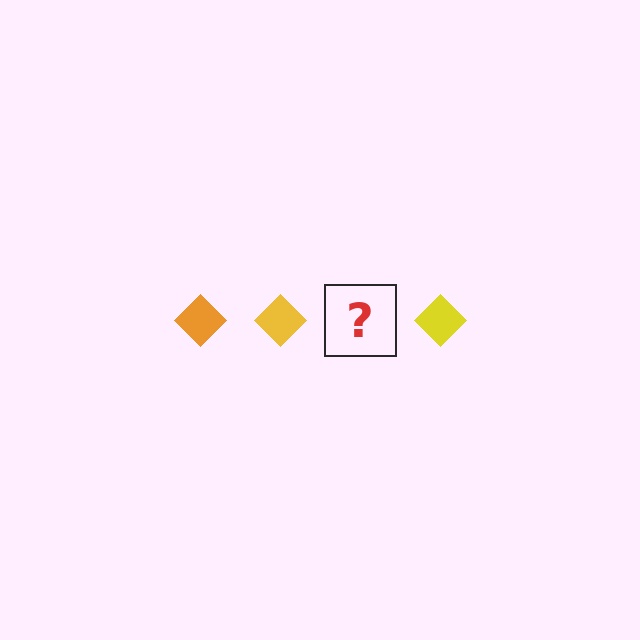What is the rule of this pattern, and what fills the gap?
The rule is that the pattern cycles through orange, yellow diamonds. The gap should be filled with an orange diamond.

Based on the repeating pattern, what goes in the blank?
The blank should be an orange diamond.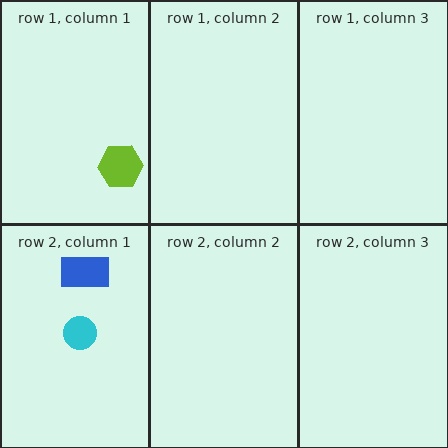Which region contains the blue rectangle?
The row 2, column 1 region.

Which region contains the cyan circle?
The row 2, column 1 region.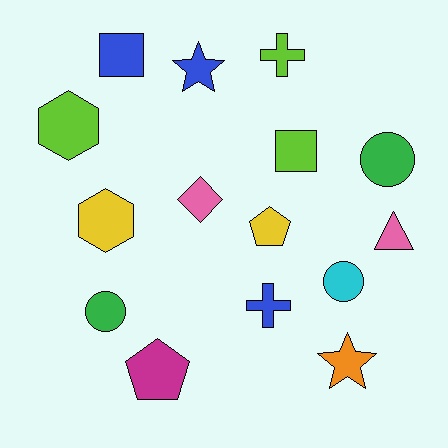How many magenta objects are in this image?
There is 1 magenta object.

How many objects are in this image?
There are 15 objects.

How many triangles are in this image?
There is 1 triangle.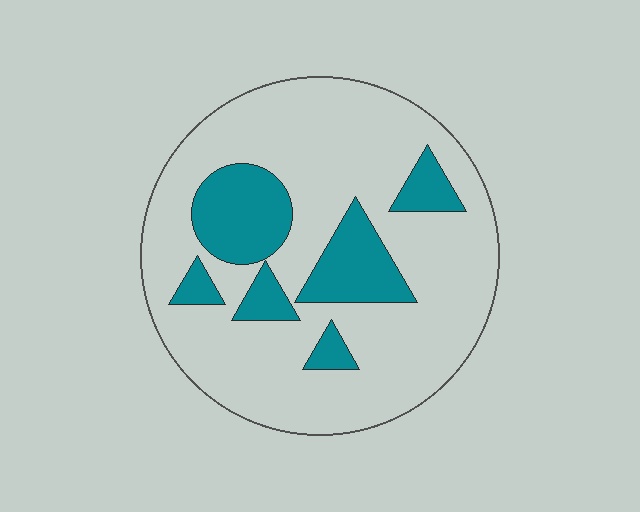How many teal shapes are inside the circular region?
6.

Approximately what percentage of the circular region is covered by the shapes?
Approximately 20%.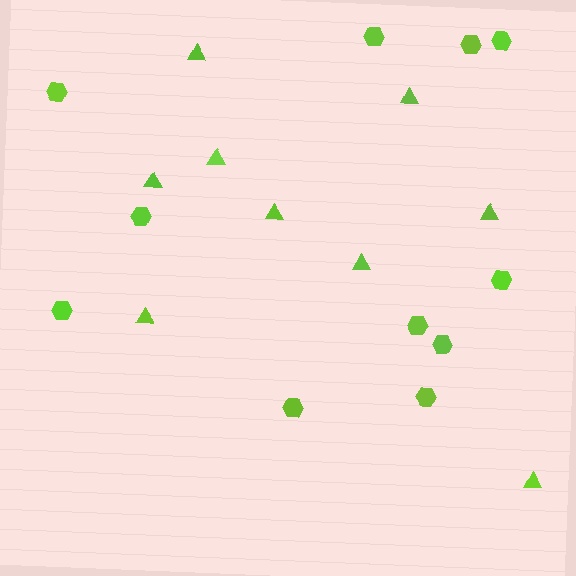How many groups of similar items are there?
There are 2 groups: one group of triangles (9) and one group of hexagons (11).